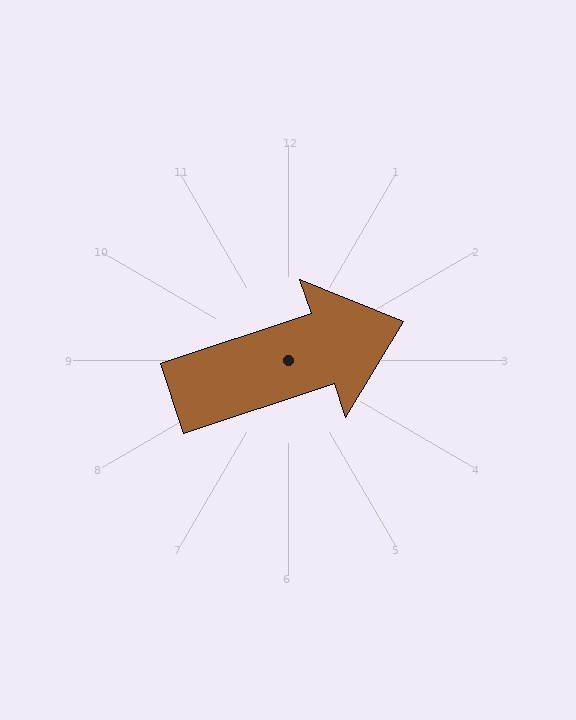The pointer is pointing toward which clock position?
Roughly 2 o'clock.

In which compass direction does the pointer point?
East.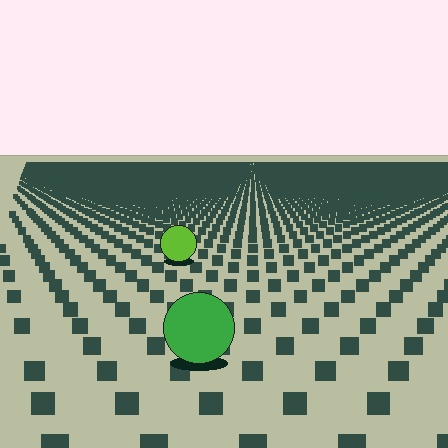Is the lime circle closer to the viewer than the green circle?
No. The green circle is closer — you can tell from the texture gradient: the ground texture is coarser near it.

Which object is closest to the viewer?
The green circle is closest. The texture marks near it are larger and more spread out.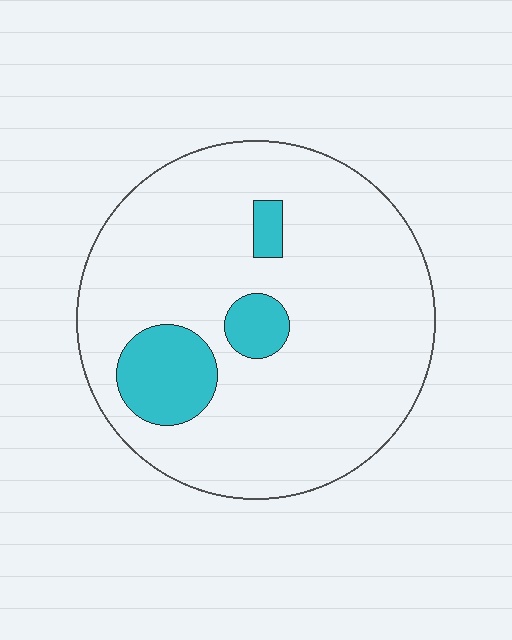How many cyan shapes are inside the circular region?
3.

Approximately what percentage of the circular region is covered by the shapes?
Approximately 15%.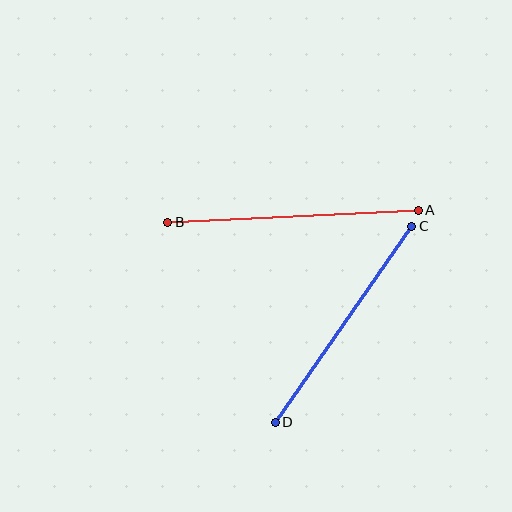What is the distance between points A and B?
The distance is approximately 251 pixels.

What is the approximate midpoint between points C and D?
The midpoint is at approximately (343, 324) pixels.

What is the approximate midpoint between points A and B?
The midpoint is at approximately (293, 216) pixels.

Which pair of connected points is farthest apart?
Points A and B are farthest apart.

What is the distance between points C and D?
The distance is approximately 239 pixels.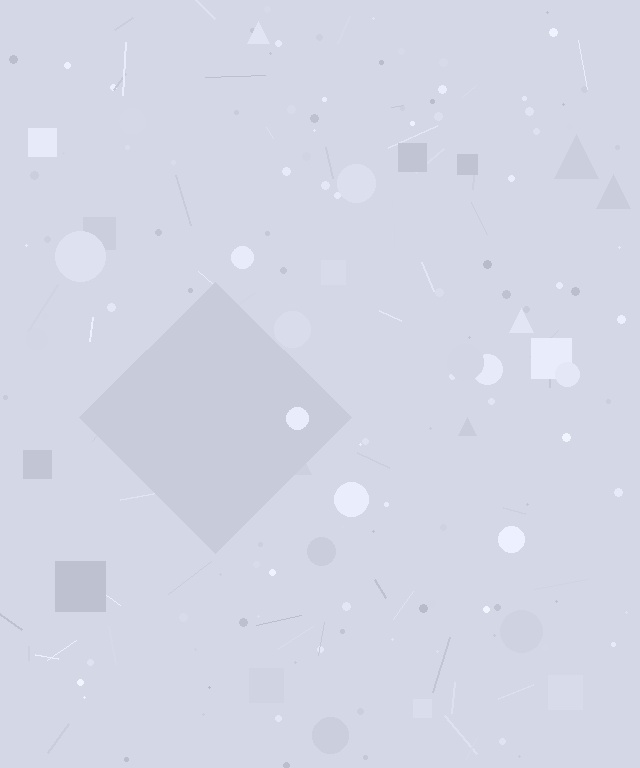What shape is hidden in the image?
A diamond is hidden in the image.